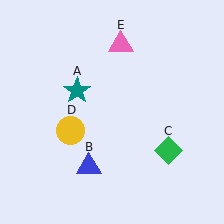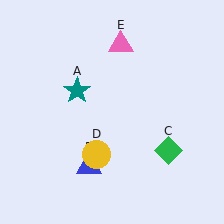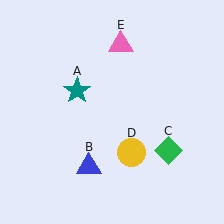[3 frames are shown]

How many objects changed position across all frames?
1 object changed position: yellow circle (object D).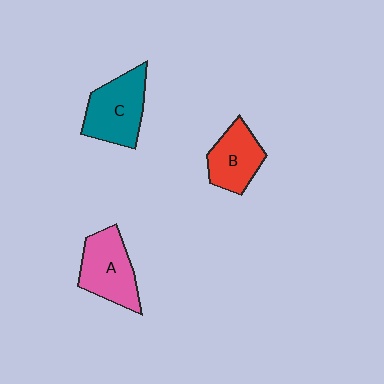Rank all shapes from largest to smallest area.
From largest to smallest: C (teal), A (pink), B (red).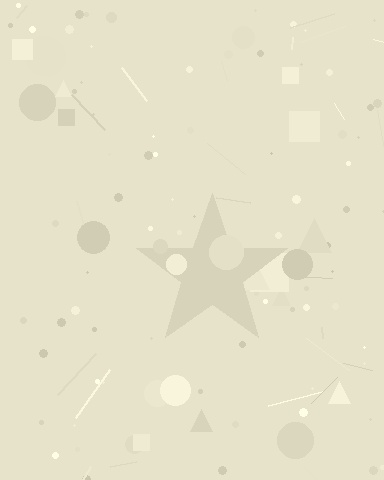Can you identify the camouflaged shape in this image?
The camouflaged shape is a star.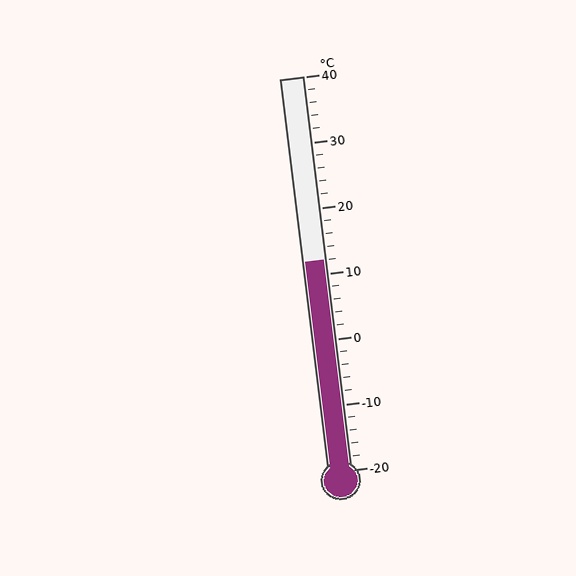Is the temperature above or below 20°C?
The temperature is below 20°C.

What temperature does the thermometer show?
The thermometer shows approximately 12°C.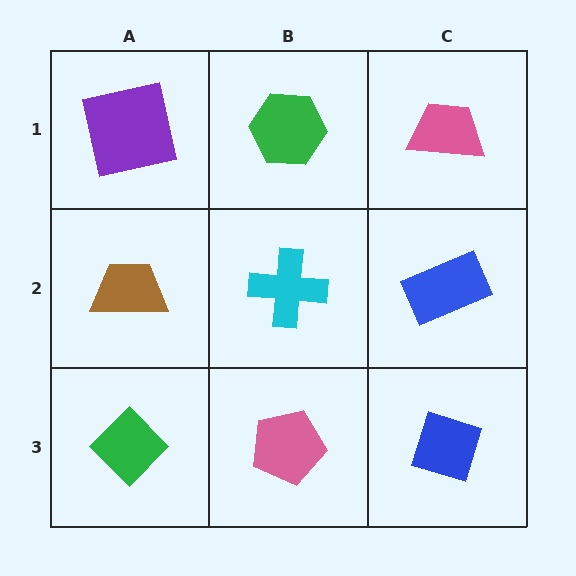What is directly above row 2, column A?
A purple square.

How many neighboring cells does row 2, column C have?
3.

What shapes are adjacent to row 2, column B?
A green hexagon (row 1, column B), a pink pentagon (row 3, column B), a brown trapezoid (row 2, column A), a blue rectangle (row 2, column C).